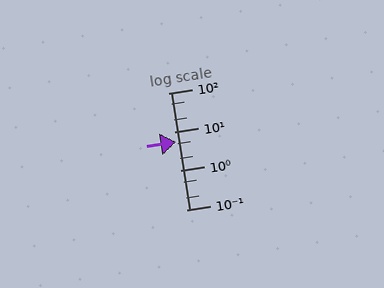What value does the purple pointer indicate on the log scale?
The pointer indicates approximately 5.6.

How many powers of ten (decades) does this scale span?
The scale spans 3 decades, from 0.1 to 100.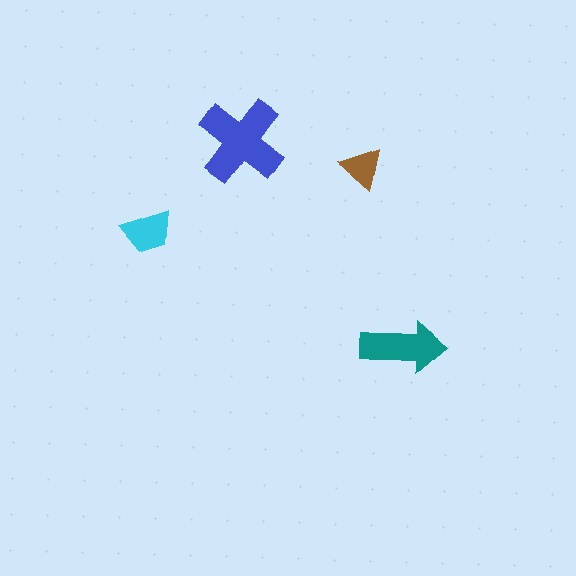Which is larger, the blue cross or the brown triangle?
The blue cross.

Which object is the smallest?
The brown triangle.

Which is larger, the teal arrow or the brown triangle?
The teal arrow.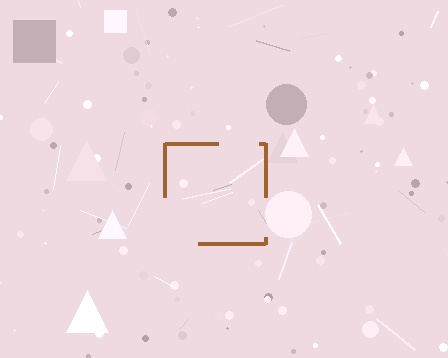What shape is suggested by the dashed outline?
The dashed outline suggests a square.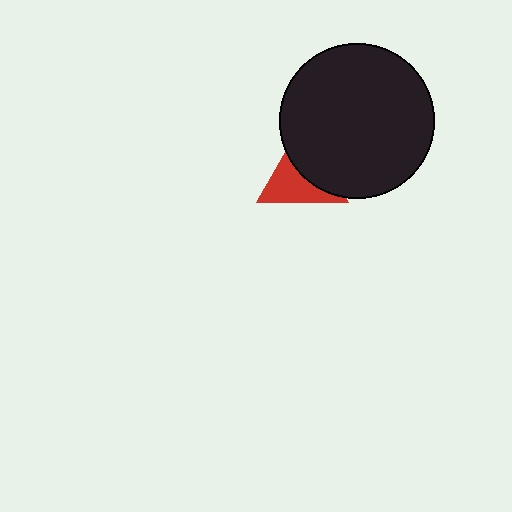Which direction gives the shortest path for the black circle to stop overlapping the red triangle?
Moving toward the upper-right gives the shortest separation.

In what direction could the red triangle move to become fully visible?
The red triangle could move toward the lower-left. That would shift it out from behind the black circle entirely.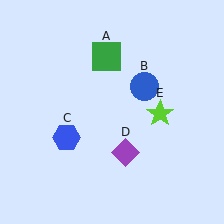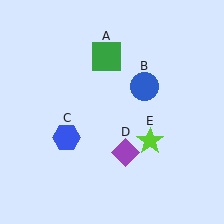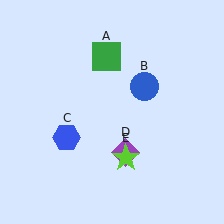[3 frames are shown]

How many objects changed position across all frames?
1 object changed position: lime star (object E).